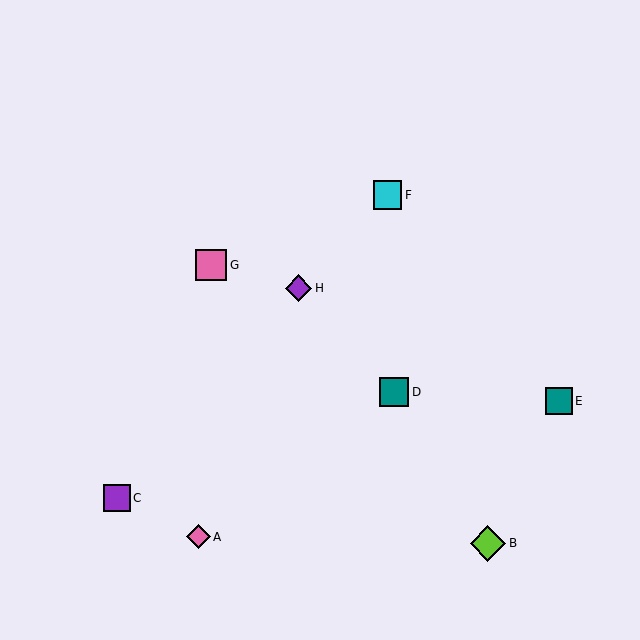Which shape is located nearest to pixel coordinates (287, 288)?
The purple diamond (labeled H) at (298, 288) is nearest to that location.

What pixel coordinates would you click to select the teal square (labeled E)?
Click at (559, 401) to select the teal square E.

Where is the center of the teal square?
The center of the teal square is at (559, 401).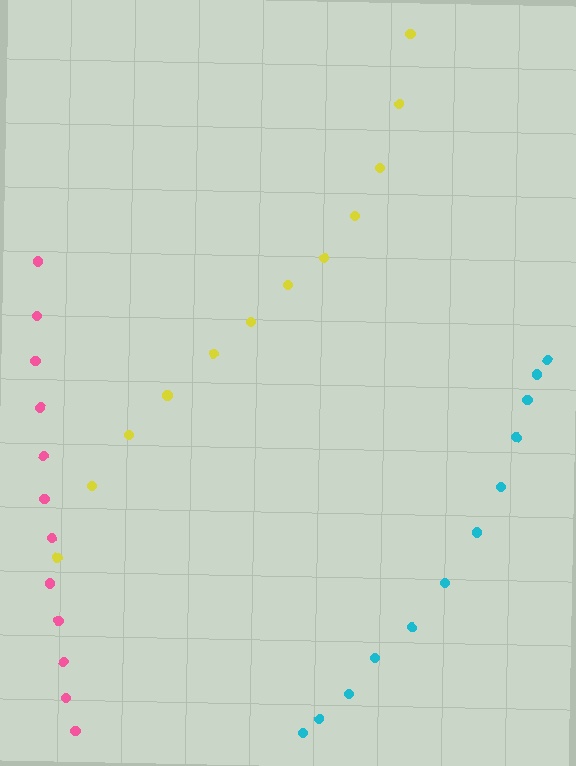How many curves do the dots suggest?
There are 3 distinct paths.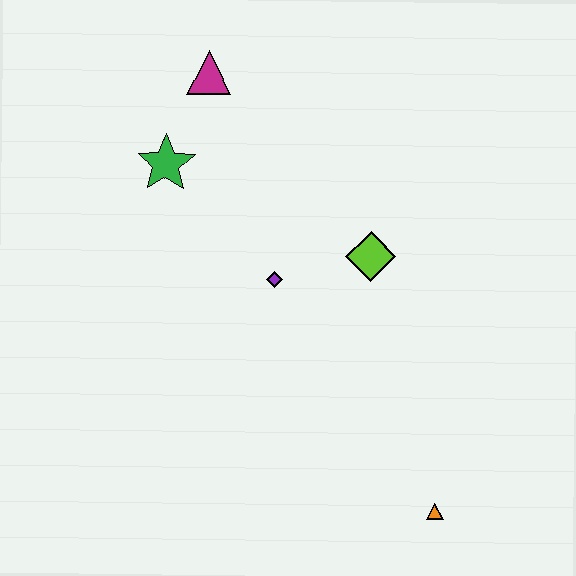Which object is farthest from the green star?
The orange triangle is farthest from the green star.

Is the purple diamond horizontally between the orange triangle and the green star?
Yes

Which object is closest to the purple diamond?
The lime diamond is closest to the purple diamond.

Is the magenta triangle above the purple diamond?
Yes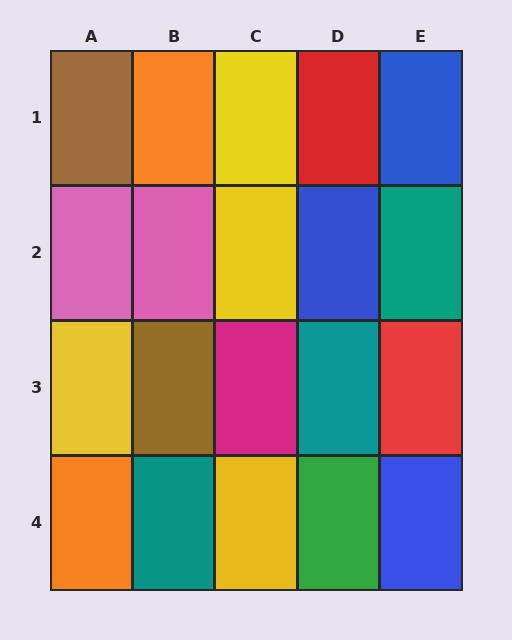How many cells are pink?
2 cells are pink.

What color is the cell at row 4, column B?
Teal.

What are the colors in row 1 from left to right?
Brown, orange, yellow, red, blue.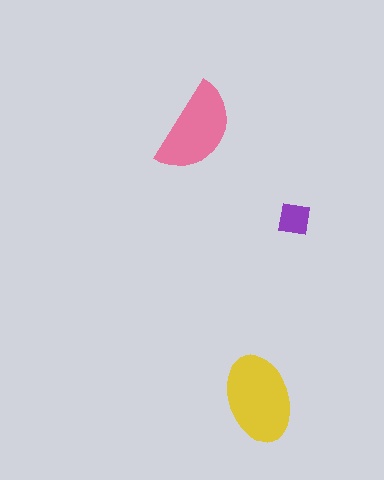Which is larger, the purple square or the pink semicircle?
The pink semicircle.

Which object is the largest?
The yellow ellipse.